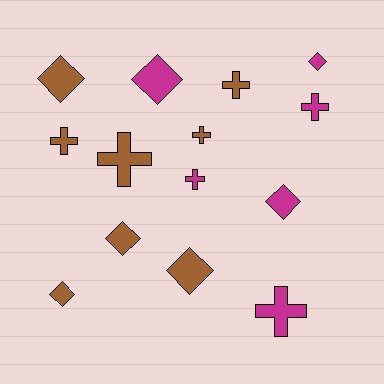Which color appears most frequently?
Brown, with 8 objects.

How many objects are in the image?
There are 14 objects.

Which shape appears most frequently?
Diamond, with 7 objects.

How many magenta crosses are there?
There are 3 magenta crosses.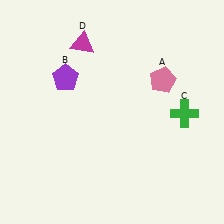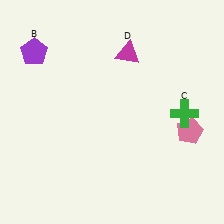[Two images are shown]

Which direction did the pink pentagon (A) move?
The pink pentagon (A) moved down.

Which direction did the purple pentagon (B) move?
The purple pentagon (B) moved left.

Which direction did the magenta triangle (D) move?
The magenta triangle (D) moved right.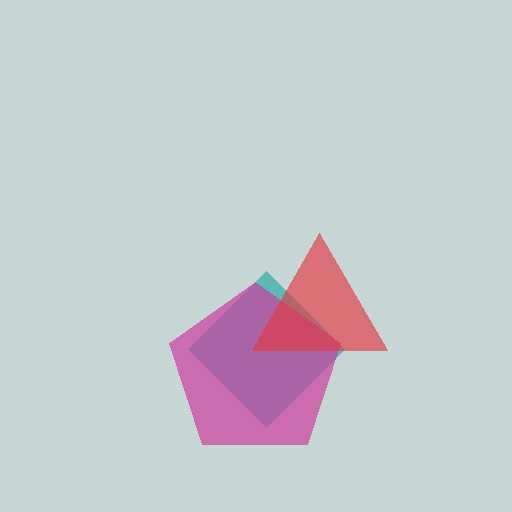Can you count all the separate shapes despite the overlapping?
Yes, there are 3 separate shapes.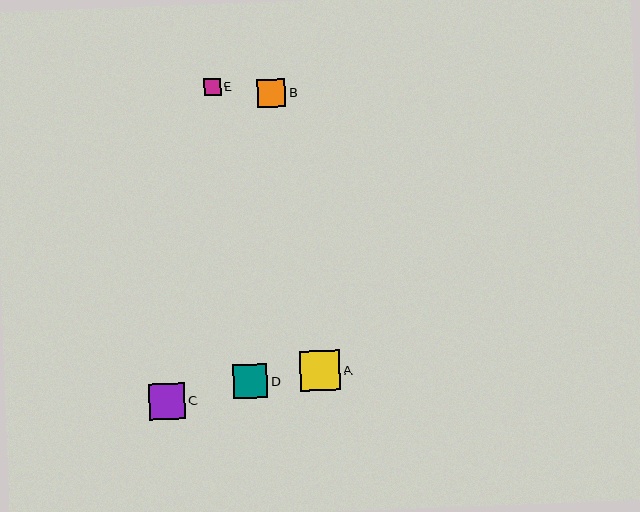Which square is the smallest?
Square E is the smallest with a size of approximately 16 pixels.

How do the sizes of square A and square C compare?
Square A and square C are approximately the same size.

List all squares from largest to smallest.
From largest to smallest: A, C, D, B, E.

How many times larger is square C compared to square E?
Square C is approximately 2.2 times the size of square E.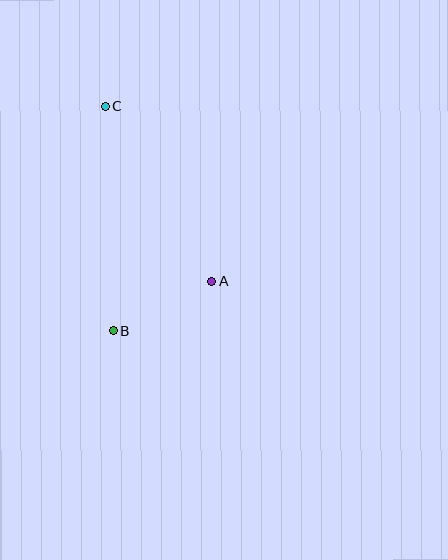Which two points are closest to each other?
Points A and B are closest to each other.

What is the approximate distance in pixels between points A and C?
The distance between A and C is approximately 204 pixels.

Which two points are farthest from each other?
Points B and C are farthest from each other.